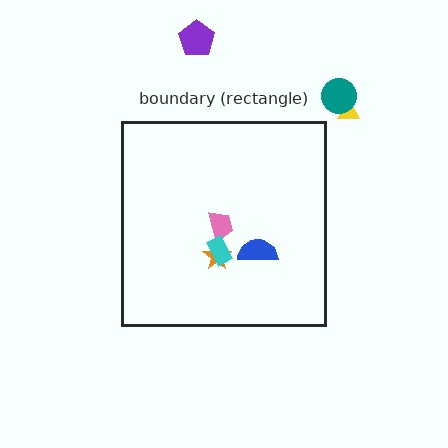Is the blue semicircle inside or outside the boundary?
Inside.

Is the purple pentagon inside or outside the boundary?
Outside.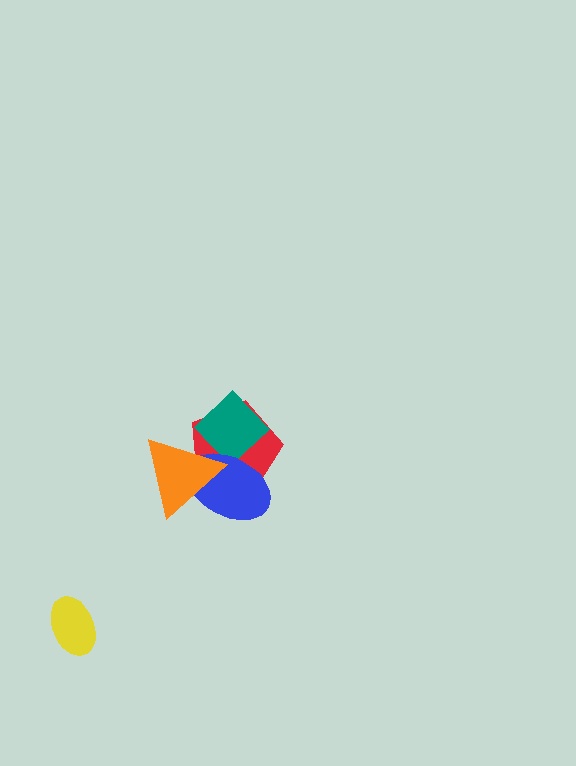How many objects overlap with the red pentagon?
3 objects overlap with the red pentagon.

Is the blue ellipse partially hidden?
Yes, it is partially covered by another shape.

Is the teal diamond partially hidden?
Yes, it is partially covered by another shape.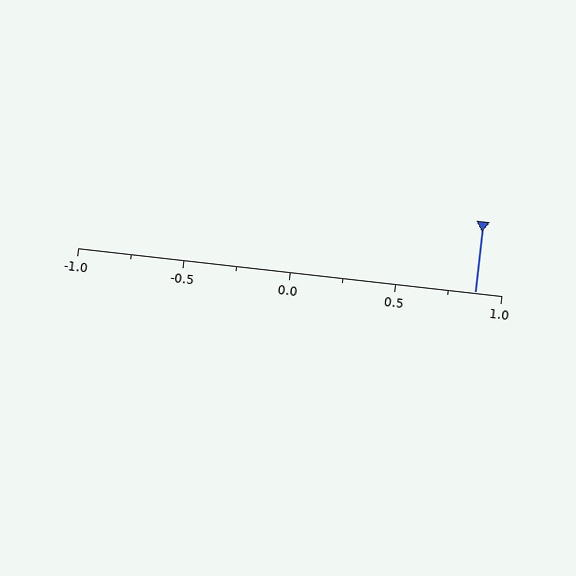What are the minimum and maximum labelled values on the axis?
The axis runs from -1.0 to 1.0.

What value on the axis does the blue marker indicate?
The marker indicates approximately 0.88.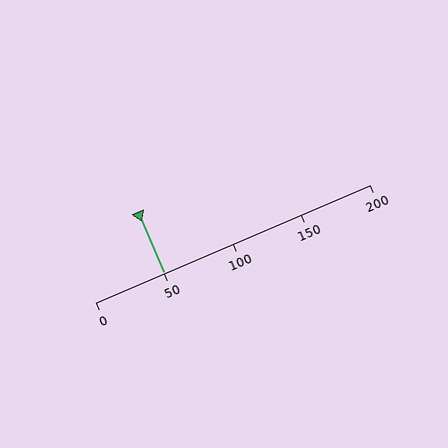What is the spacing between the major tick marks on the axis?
The major ticks are spaced 50 apart.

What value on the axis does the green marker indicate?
The marker indicates approximately 50.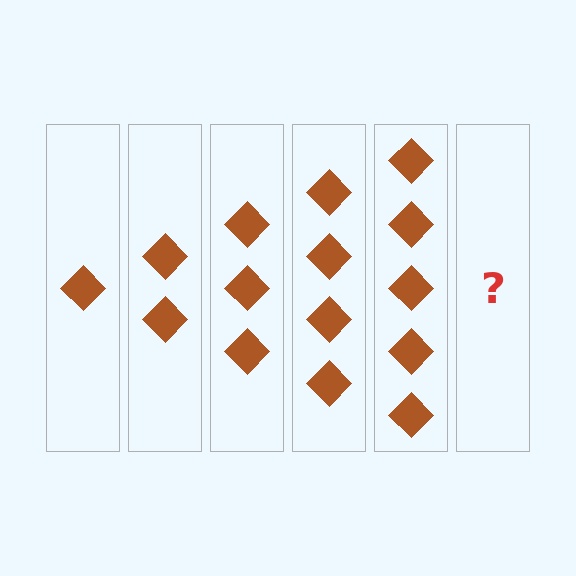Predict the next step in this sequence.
The next step is 6 diamonds.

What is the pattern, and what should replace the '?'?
The pattern is that each step adds one more diamond. The '?' should be 6 diamonds.